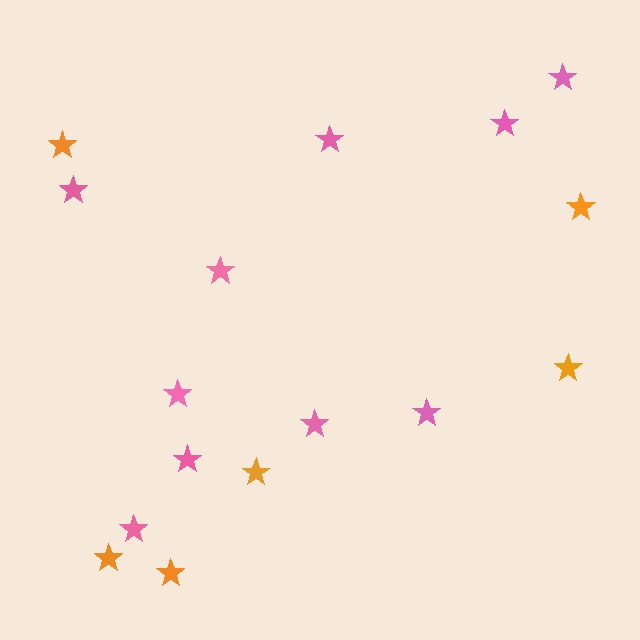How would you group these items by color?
There are 2 groups: one group of pink stars (10) and one group of orange stars (6).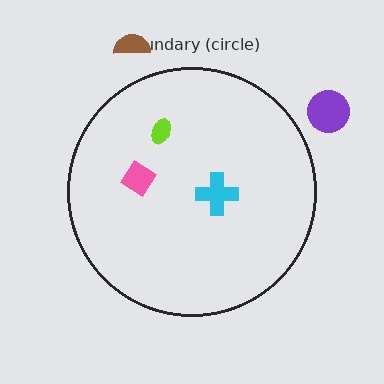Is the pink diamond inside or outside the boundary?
Inside.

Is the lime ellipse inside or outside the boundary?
Inside.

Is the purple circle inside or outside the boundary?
Outside.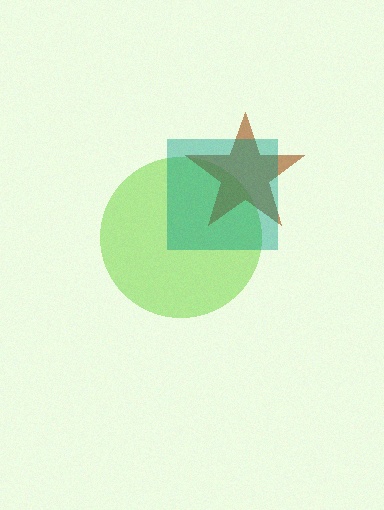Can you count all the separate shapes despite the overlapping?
Yes, there are 3 separate shapes.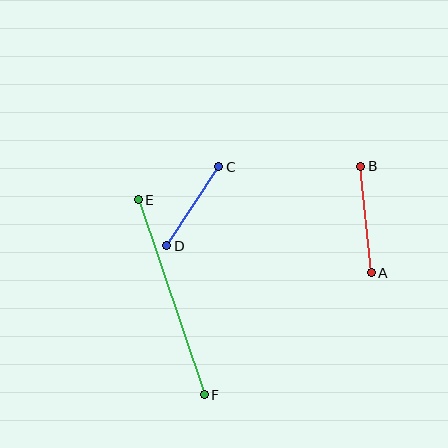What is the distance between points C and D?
The distance is approximately 94 pixels.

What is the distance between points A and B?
The distance is approximately 107 pixels.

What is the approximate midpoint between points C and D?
The midpoint is at approximately (193, 206) pixels.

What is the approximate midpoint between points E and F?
The midpoint is at approximately (171, 297) pixels.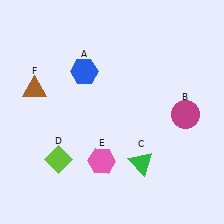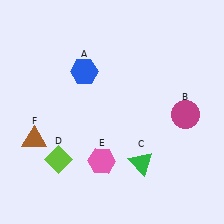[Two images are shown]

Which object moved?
The brown triangle (F) moved down.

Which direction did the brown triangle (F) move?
The brown triangle (F) moved down.